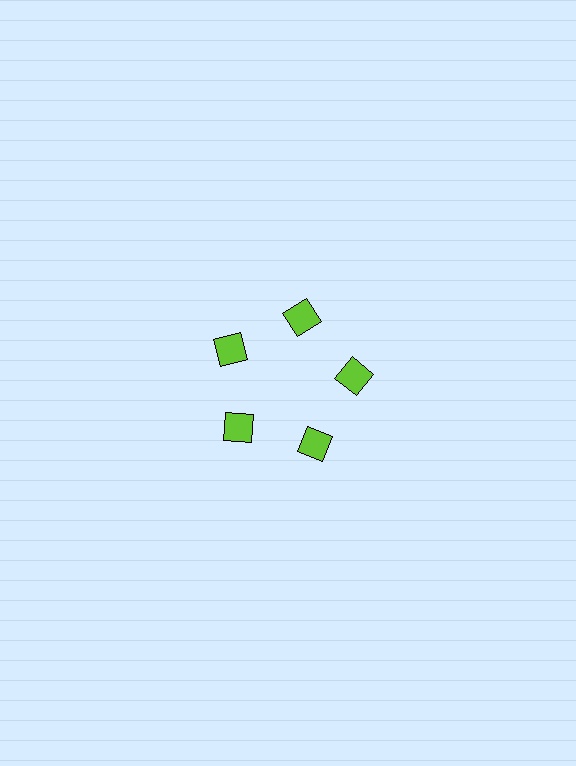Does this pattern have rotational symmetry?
Yes, this pattern has 5-fold rotational symmetry. It looks the same after rotating 72 degrees around the center.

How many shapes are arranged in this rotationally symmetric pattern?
There are 5 shapes, arranged in 5 groups of 1.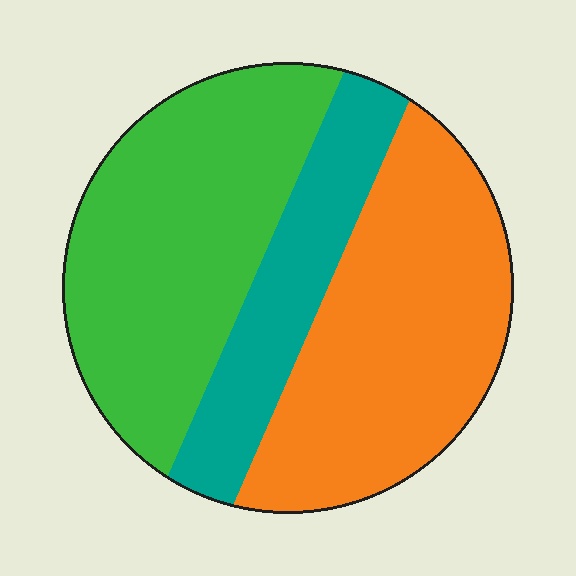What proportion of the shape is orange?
Orange covers 40% of the shape.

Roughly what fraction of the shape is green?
Green covers around 40% of the shape.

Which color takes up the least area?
Teal, at roughly 20%.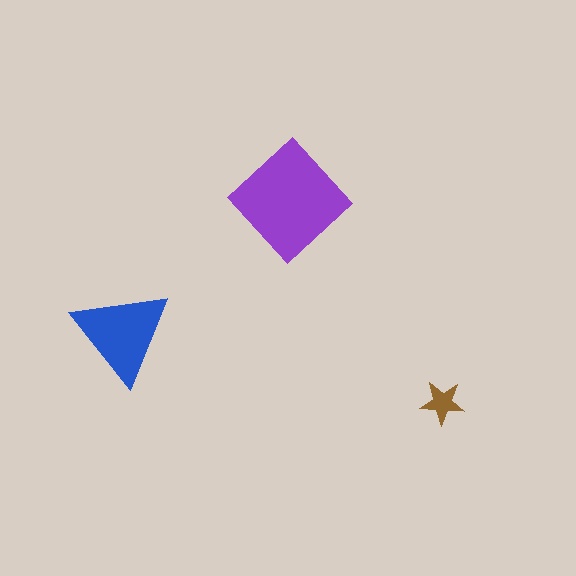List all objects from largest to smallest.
The purple diamond, the blue triangle, the brown star.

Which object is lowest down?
The brown star is bottommost.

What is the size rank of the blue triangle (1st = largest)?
2nd.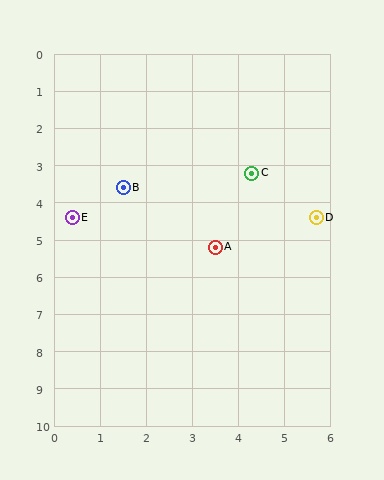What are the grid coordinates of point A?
Point A is at approximately (3.5, 5.2).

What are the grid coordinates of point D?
Point D is at approximately (5.7, 4.4).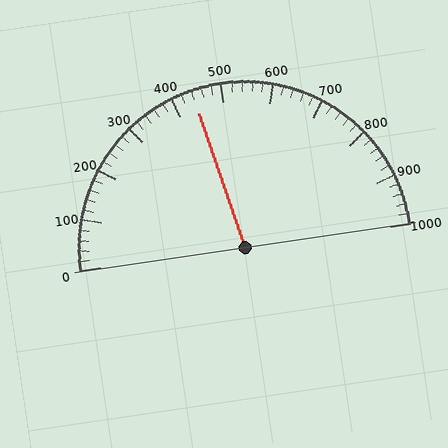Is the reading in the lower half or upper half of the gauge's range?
The reading is in the lower half of the range (0 to 1000).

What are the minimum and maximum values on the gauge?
The gauge ranges from 0 to 1000.